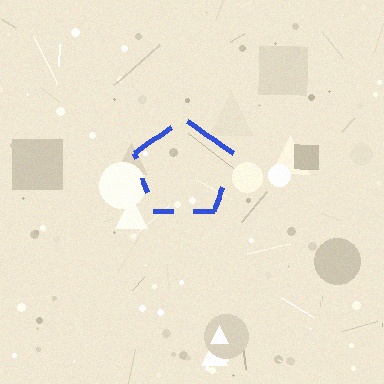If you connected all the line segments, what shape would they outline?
They would outline a pentagon.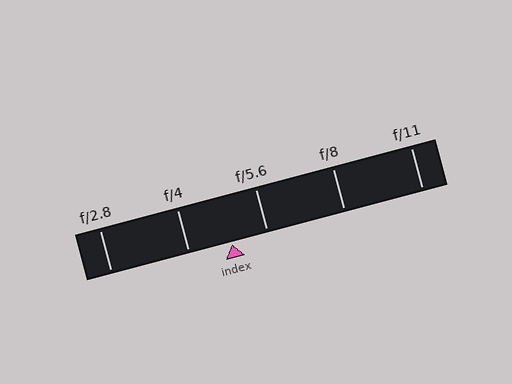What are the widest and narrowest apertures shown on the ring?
The widest aperture shown is f/2.8 and the narrowest is f/11.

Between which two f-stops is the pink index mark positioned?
The index mark is between f/4 and f/5.6.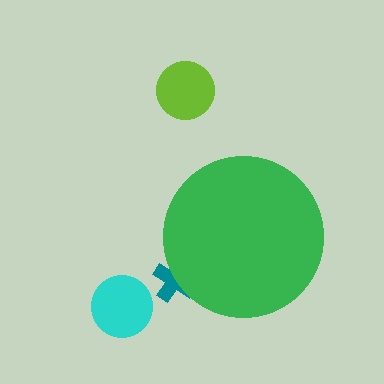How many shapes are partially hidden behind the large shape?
1 shape is partially hidden.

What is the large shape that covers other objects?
A green circle.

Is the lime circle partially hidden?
No, the lime circle is fully visible.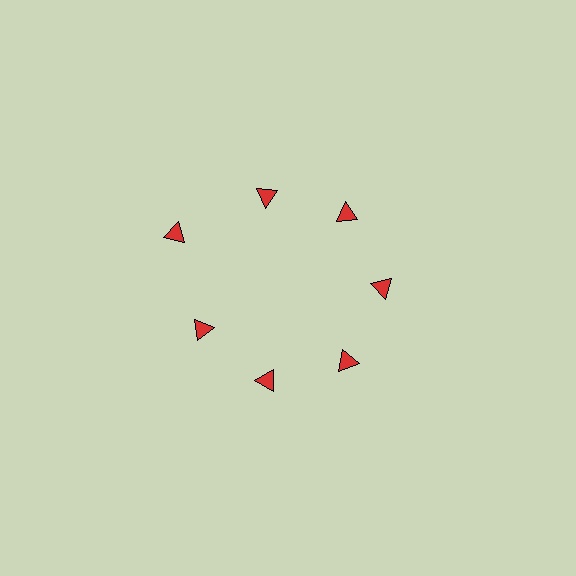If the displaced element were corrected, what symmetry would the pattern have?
It would have 7-fold rotational symmetry — the pattern would map onto itself every 51 degrees.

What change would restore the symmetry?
The symmetry would be restored by moving it inward, back onto the ring so that all 7 triangles sit at equal angles and equal distance from the center.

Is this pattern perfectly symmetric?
No. The 7 red triangles are arranged in a ring, but one element near the 10 o'clock position is pushed outward from the center, breaking the 7-fold rotational symmetry.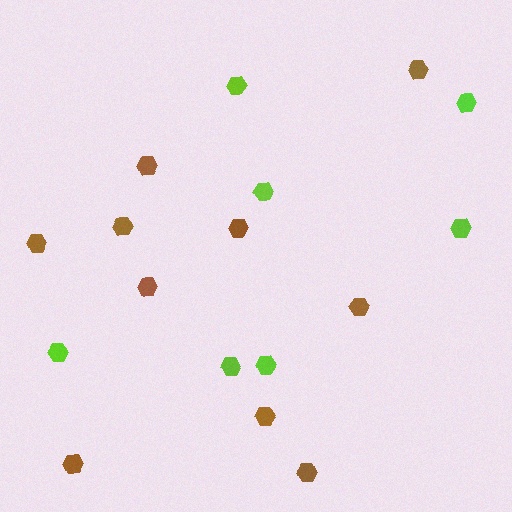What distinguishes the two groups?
There are 2 groups: one group of lime hexagons (7) and one group of brown hexagons (10).